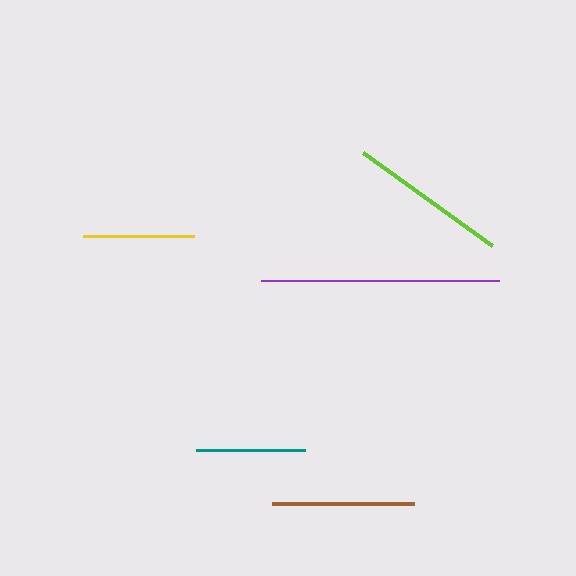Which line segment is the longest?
The purple line is the longest at approximately 239 pixels.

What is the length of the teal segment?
The teal segment is approximately 109 pixels long.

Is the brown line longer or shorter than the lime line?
The lime line is longer than the brown line.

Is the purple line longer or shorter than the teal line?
The purple line is longer than the teal line.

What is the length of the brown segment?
The brown segment is approximately 142 pixels long.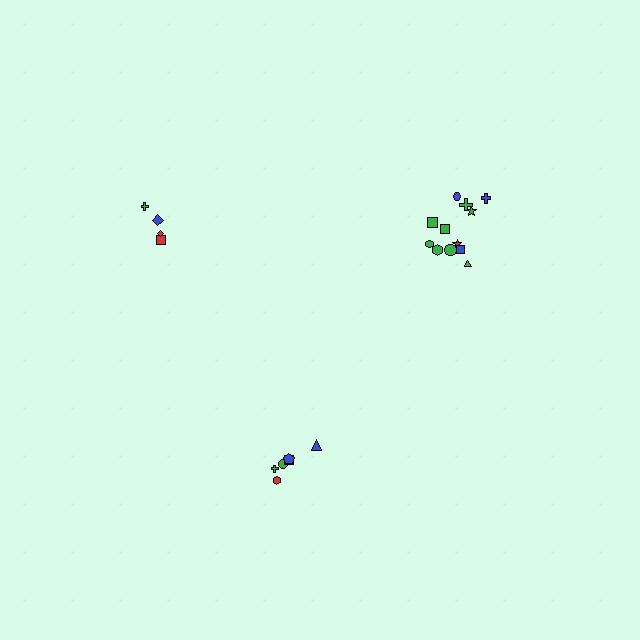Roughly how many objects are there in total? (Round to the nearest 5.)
Roughly 20 objects in total.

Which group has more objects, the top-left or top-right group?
The top-right group.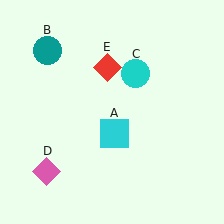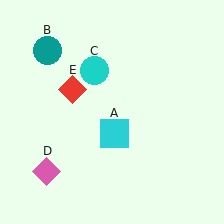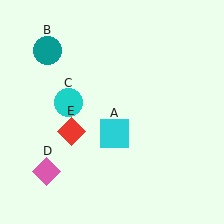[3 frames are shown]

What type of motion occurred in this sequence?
The cyan circle (object C), red diamond (object E) rotated counterclockwise around the center of the scene.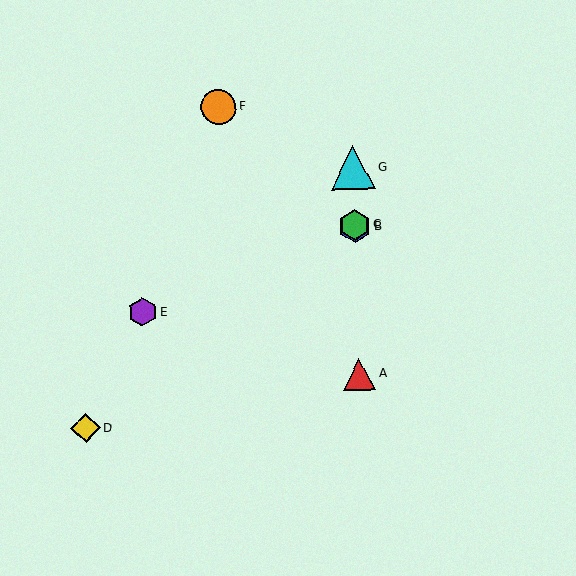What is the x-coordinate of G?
Object G is at x≈353.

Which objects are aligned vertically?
Objects A, B, C, G are aligned vertically.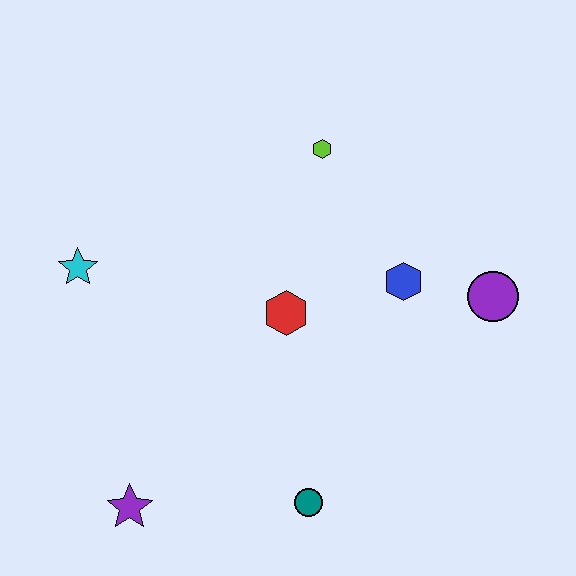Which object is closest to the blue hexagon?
The purple circle is closest to the blue hexagon.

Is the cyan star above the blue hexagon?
Yes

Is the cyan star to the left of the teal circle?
Yes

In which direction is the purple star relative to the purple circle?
The purple star is to the left of the purple circle.